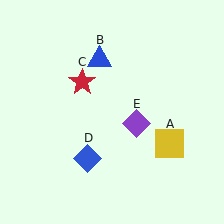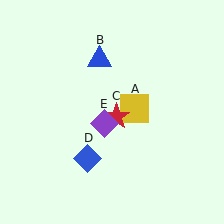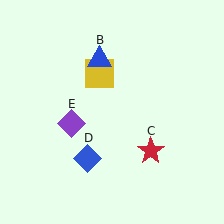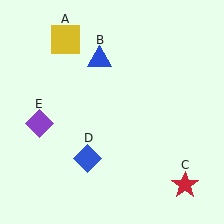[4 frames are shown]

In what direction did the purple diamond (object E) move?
The purple diamond (object E) moved left.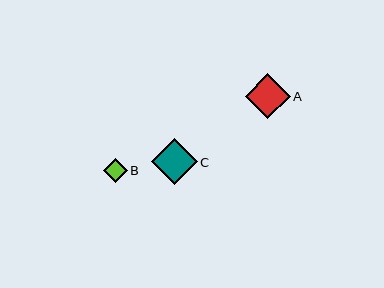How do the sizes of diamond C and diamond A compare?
Diamond C and diamond A are approximately the same size.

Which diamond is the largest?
Diamond C is the largest with a size of approximately 46 pixels.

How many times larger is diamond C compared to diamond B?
Diamond C is approximately 1.9 times the size of diamond B.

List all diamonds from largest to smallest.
From largest to smallest: C, A, B.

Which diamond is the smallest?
Diamond B is the smallest with a size of approximately 24 pixels.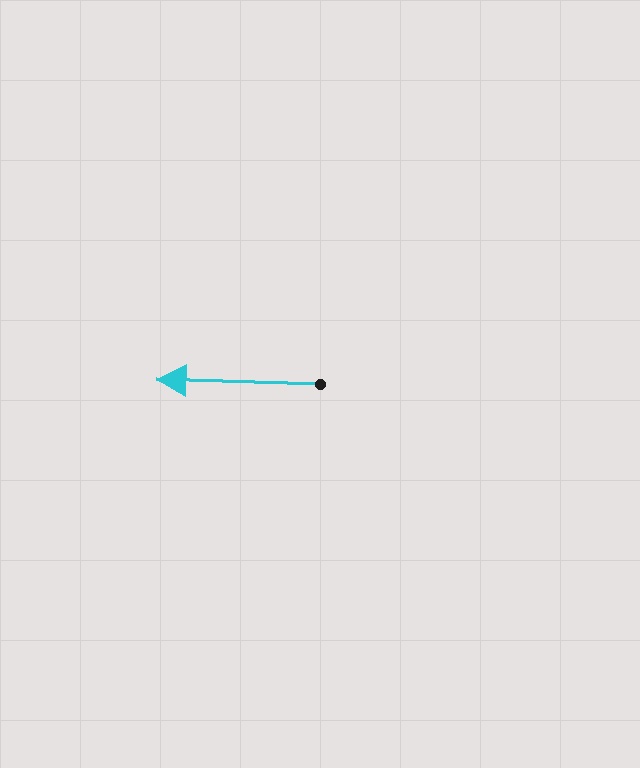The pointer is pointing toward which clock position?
Roughly 9 o'clock.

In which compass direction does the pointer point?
West.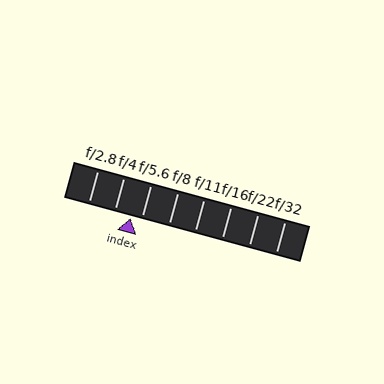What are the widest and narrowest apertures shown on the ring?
The widest aperture shown is f/2.8 and the narrowest is f/32.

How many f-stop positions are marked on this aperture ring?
There are 8 f-stop positions marked.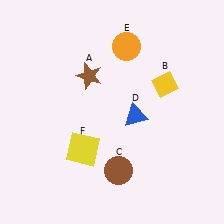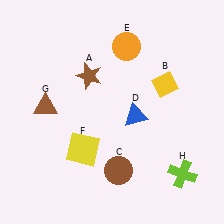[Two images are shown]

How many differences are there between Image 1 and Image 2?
There are 2 differences between the two images.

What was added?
A brown triangle (G), a lime cross (H) were added in Image 2.